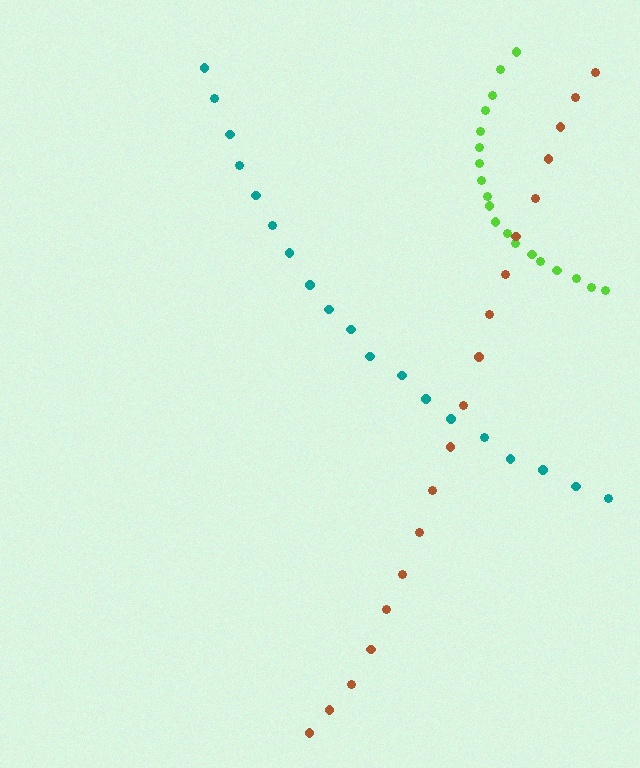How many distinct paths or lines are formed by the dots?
There are 3 distinct paths.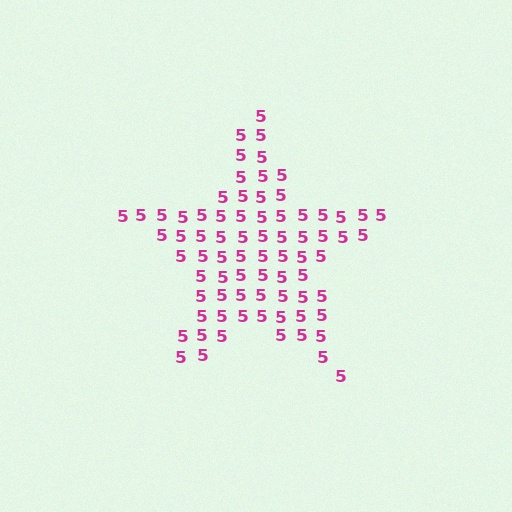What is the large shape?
The large shape is a star.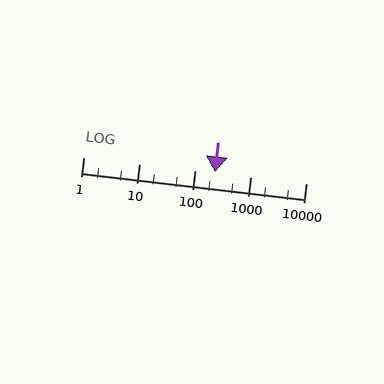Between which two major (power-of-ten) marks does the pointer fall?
The pointer is between 100 and 1000.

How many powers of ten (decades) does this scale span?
The scale spans 4 decades, from 1 to 10000.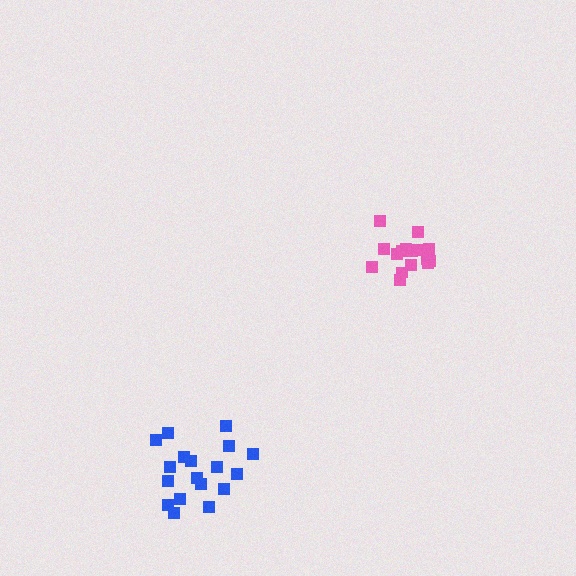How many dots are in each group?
Group 1: 16 dots, Group 2: 19 dots (35 total).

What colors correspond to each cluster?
The clusters are colored: pink, blue.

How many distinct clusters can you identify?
There are 2 distinct clusters.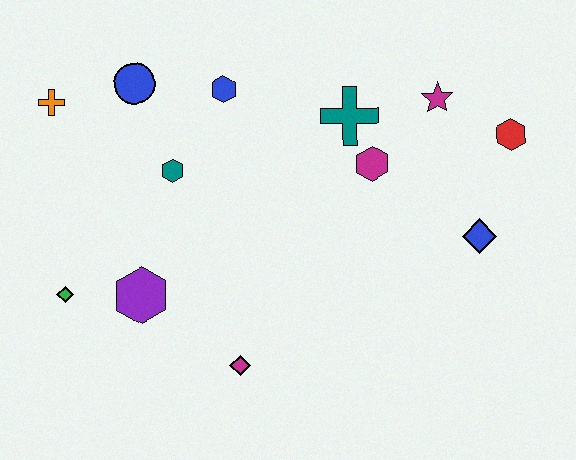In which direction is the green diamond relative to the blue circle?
The green diamond is below the blue circle.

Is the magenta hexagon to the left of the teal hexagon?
No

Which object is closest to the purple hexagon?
The green diamond is closest to the purple hexagon.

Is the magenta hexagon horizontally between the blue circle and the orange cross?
No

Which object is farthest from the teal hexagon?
The red hexagon is farthest from the teal hexagon.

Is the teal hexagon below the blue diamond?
No